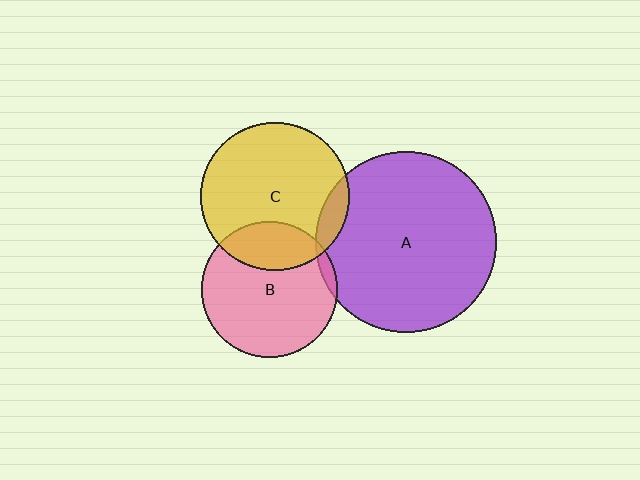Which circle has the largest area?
Circle A (purple).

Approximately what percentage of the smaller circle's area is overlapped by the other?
Approximately 25%.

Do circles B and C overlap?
Yes.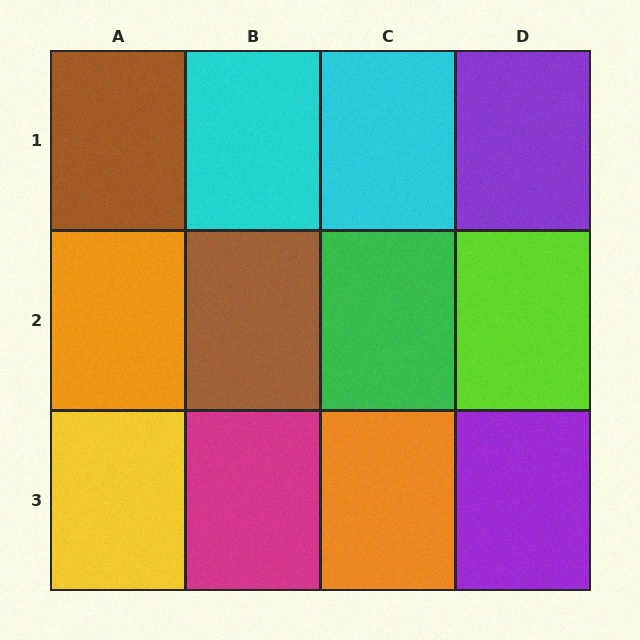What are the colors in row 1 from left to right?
Brown, cyan, cyan, purple.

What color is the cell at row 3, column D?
Purple.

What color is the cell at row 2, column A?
Orange.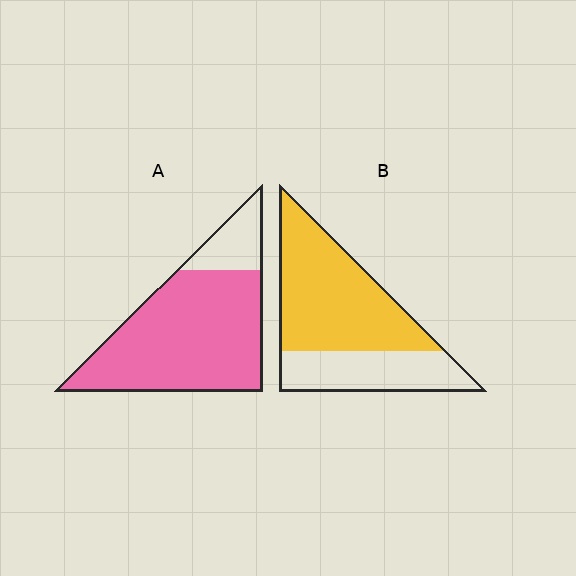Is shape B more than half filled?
Yes.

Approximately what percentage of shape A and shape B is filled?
A is approximately 85% and B is approximately 65%.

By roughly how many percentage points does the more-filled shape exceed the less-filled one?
By roughly 20 percentage points (A over B).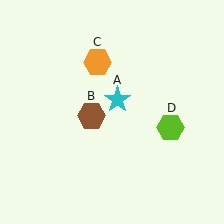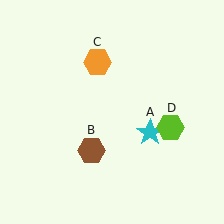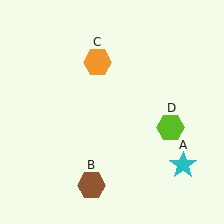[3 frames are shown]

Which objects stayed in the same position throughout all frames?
Orange hexagon (object C) and lime hexagon (object D) remained stationary.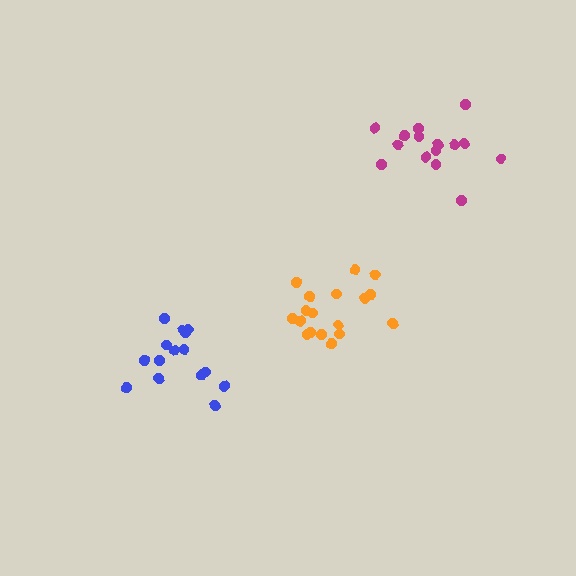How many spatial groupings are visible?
There are 3 spatial groupings.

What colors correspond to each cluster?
The clusters are colored: magenta, blue, orange.